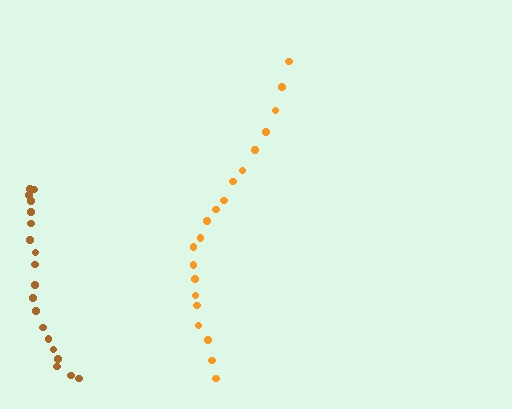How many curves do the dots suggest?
There are 2 distinct paths.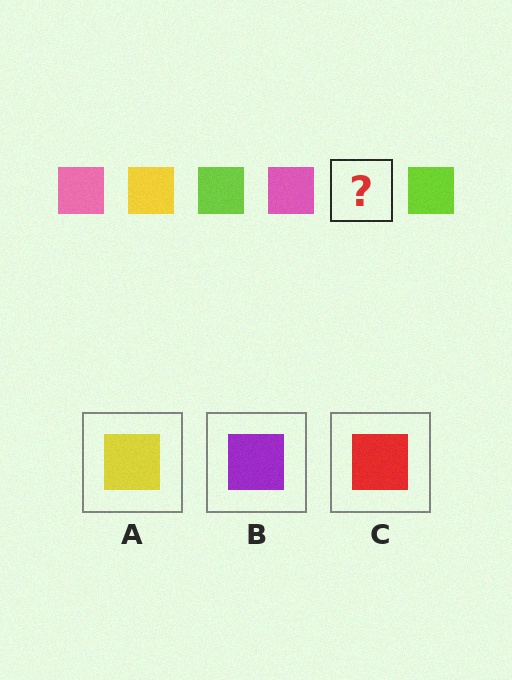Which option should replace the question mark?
Option A.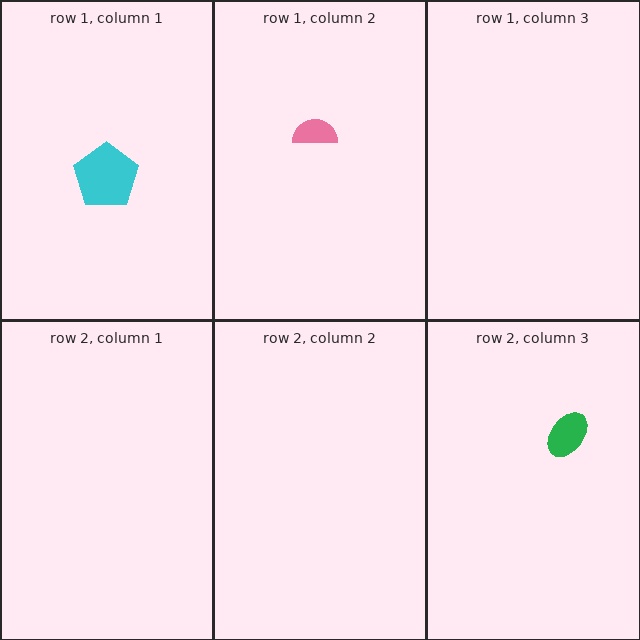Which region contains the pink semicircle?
The row 1, column 2 region.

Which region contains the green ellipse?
The row 2, column 3 region.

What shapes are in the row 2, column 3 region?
The green ellipse.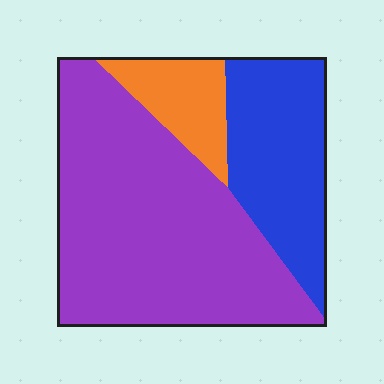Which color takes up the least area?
Orange, at roughly 10%.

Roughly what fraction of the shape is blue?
Blue covers roughly 25% of the shape.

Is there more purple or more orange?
Purple.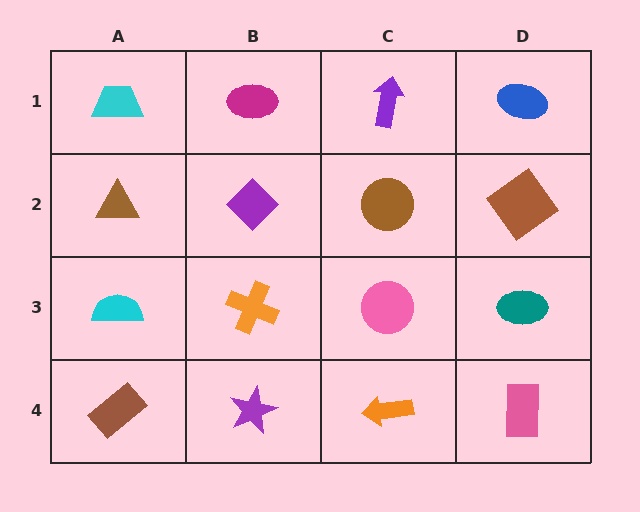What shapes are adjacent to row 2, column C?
A purple arrow (row 1, column C), a pink circle (row 3, column C), a purple diamond (row 2, column B), a brown diamond (row 2, column D).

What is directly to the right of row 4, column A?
A purple star.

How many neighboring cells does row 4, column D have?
2.